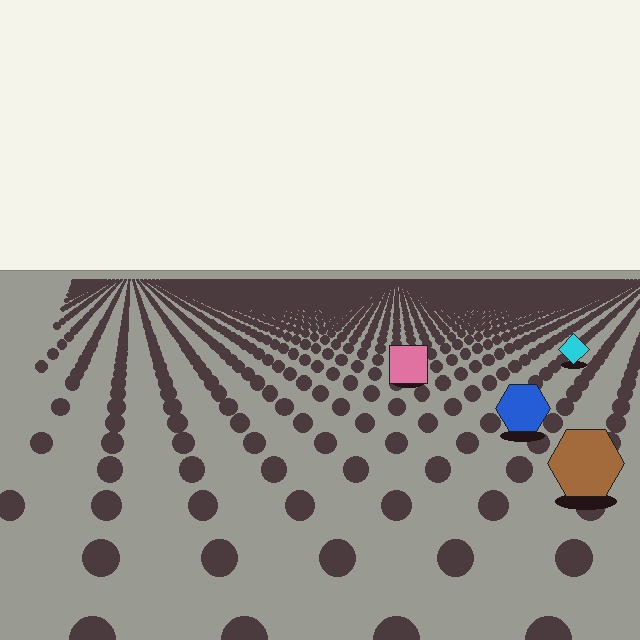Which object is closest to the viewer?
The brown hexagon is closest. The texture marks near it are larger and more spread out.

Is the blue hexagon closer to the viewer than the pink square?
Yes. The blue hexagon is closer — you can tell from the texture gradient: the ground texture is coarser near it.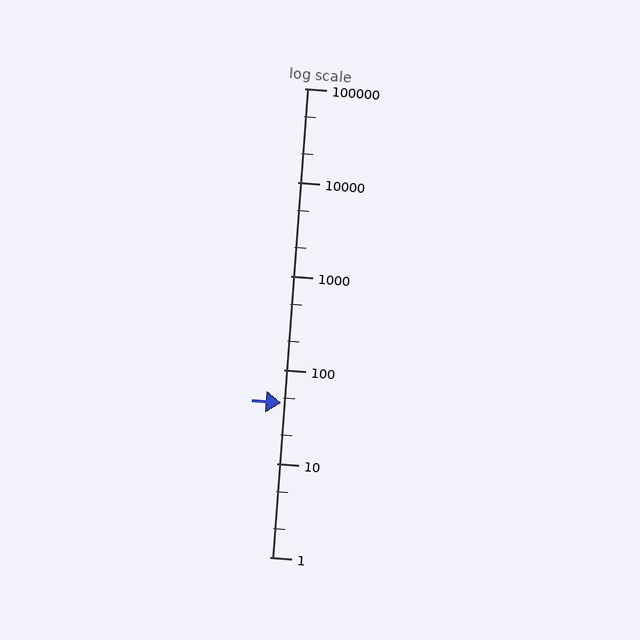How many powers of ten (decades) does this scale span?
The scale spans 5 decades, from 1 to 100000.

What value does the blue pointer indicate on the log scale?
The pointer indicates approximately 44.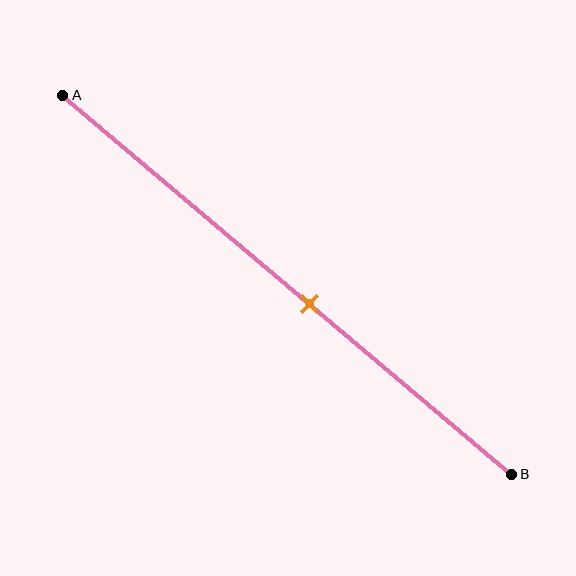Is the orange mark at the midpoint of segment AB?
No, the mark is at about 55% from A, not at the 50% midpoint.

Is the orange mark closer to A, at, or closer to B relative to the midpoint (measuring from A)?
The orange mark is closer to point B than the midpoint of segment AB.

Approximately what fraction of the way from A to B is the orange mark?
The orange mark is approximately 55% of the way from A to B.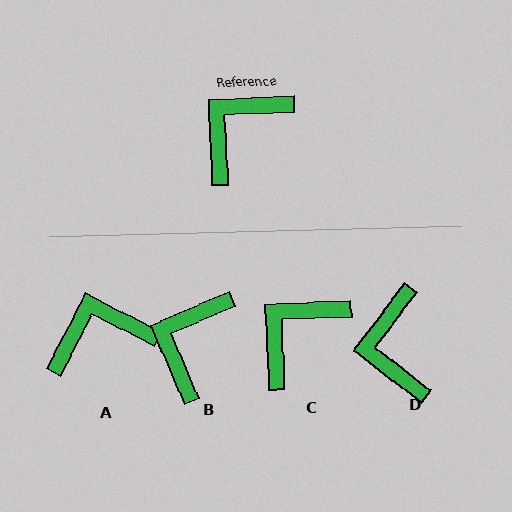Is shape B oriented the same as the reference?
No, it is off by about 21 degrees.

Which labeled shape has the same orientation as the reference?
C.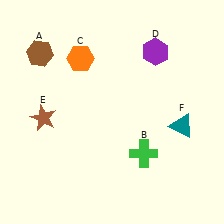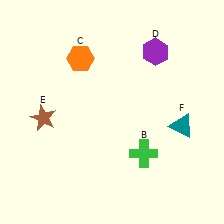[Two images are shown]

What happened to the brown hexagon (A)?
The brown hexagon (A) was removed in Image 2. It was in the top-left area of Image 1.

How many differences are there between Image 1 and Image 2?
There is 1 difference between the two images.